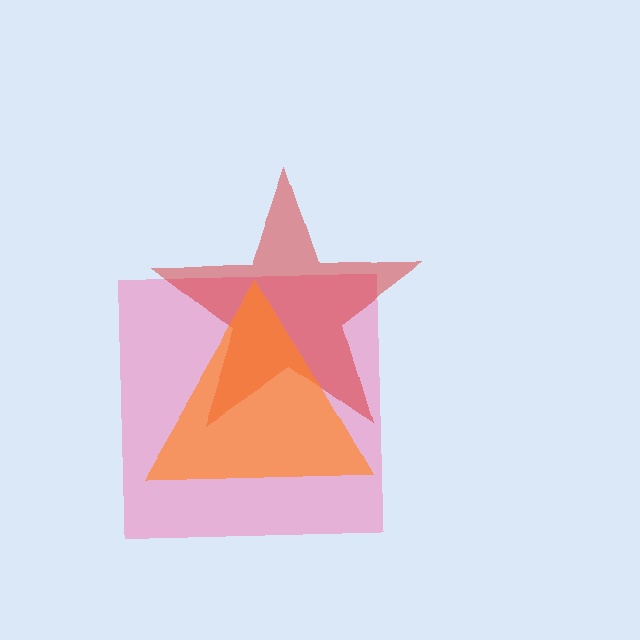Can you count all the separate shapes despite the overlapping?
Yes, there are 3 separate shapes.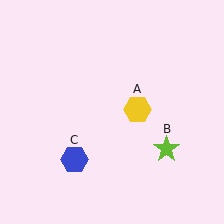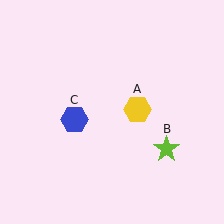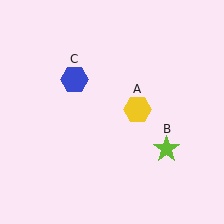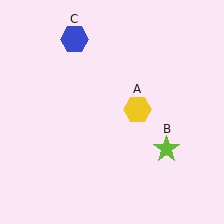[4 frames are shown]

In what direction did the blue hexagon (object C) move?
The blue hexagon (object C) moved up.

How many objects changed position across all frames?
1 object changed position: blue hexagon (object C).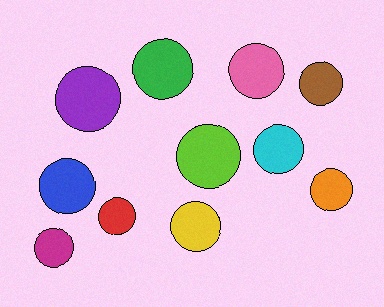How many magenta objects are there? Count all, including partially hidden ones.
There is 1 magenta object.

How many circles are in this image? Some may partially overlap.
There are 11 circles.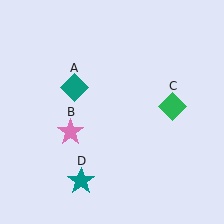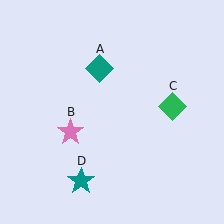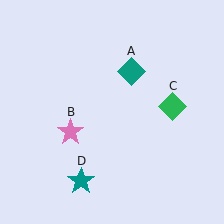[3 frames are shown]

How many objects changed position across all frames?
1 object changed position: teal diamond (object A).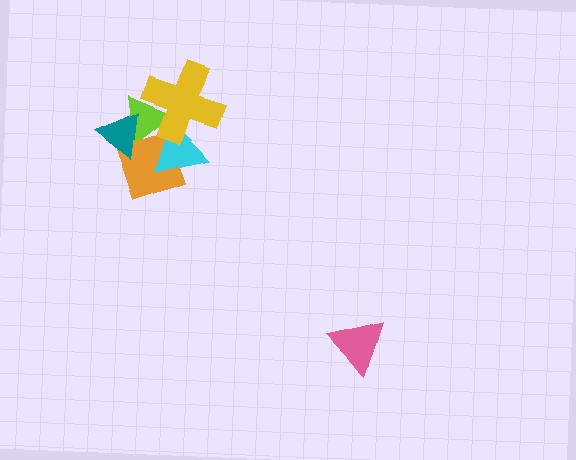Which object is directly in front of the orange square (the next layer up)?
The teal triangle is directly in front of the orange square.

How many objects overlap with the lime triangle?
4 objects overlap with the lime triangle.